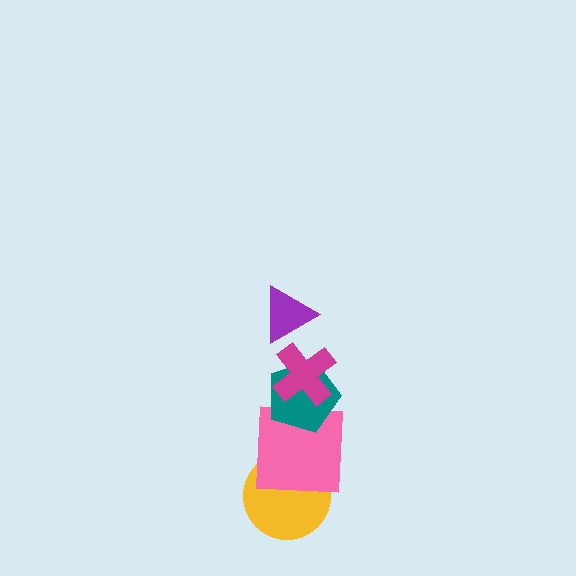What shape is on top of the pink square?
The teal pentagon is on top of the pink square.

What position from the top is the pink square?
The pink square is 4th from the top.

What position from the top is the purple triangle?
The purple triangle is 1st from the top.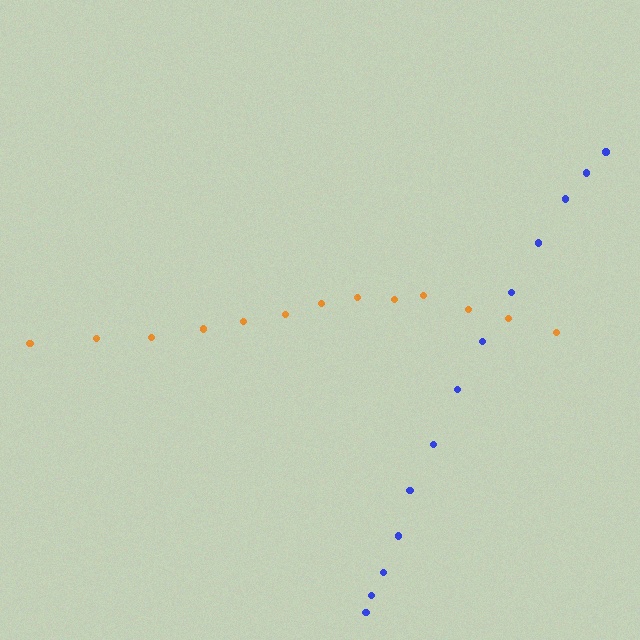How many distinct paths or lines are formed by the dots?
There are 2 distinct paths.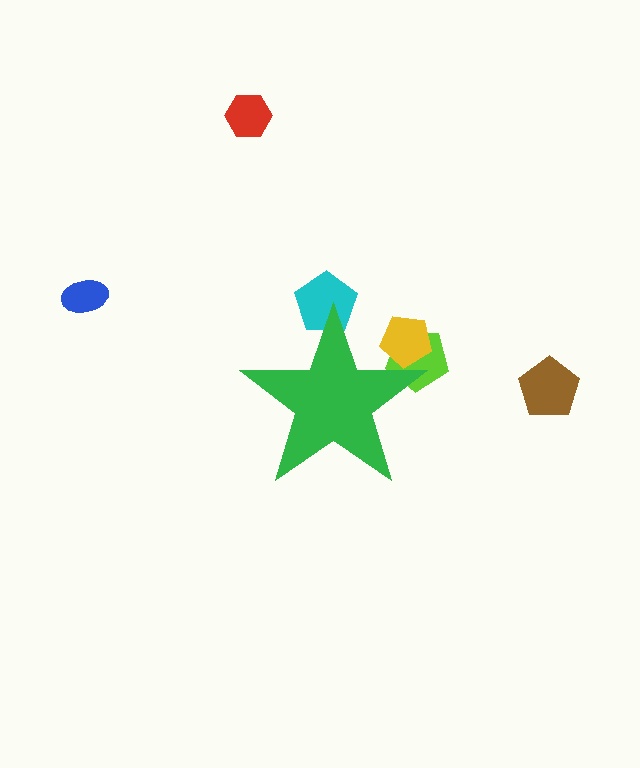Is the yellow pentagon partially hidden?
Yes, the yellow pentagon is partially hidden behind the green star.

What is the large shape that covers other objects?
A green star.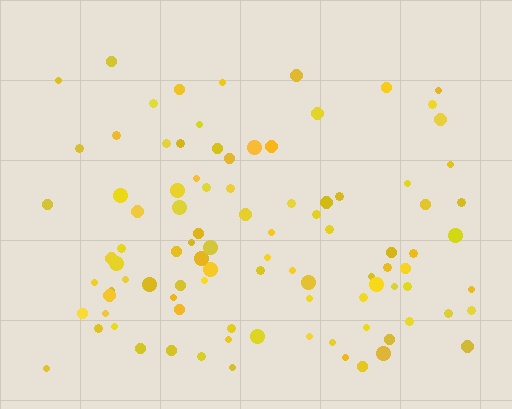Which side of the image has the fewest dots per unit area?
The top.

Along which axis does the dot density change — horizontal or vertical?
Vertical.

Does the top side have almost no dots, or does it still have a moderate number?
Still a moderate number, just noticeably fewer than the bottom.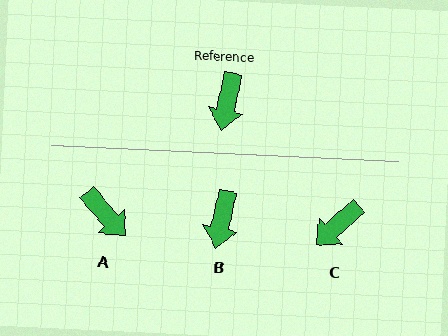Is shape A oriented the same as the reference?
No, it is off by about 53 degrees.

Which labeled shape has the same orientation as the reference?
B.